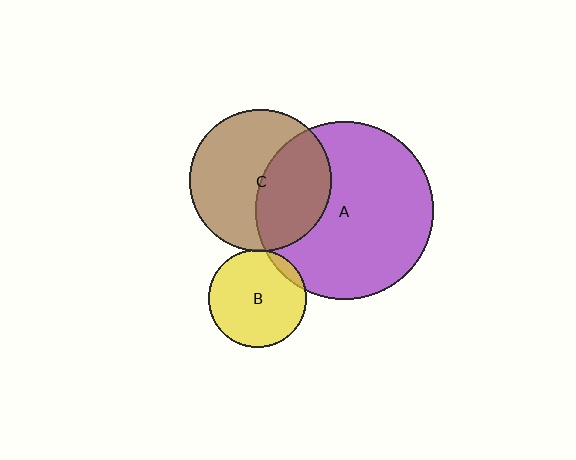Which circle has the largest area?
Circle A (purple).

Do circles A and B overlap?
Yes.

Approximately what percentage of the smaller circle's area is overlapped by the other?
Approximately 10%.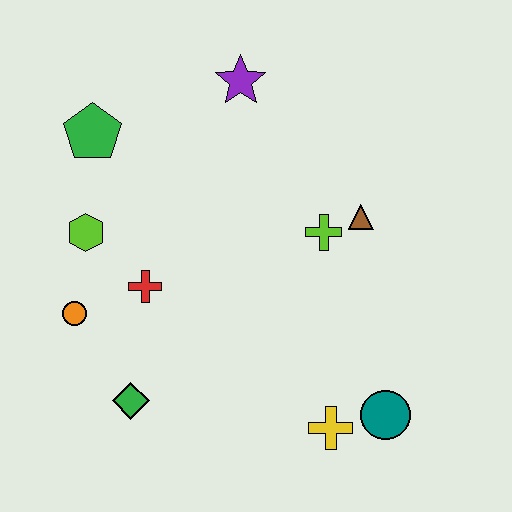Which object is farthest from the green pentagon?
The teal circle is farthest from the green pentagon.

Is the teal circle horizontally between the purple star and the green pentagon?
No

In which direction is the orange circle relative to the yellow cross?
The orange circle is to the left of the yellow cross.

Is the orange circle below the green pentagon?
Yes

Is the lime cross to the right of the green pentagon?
Yes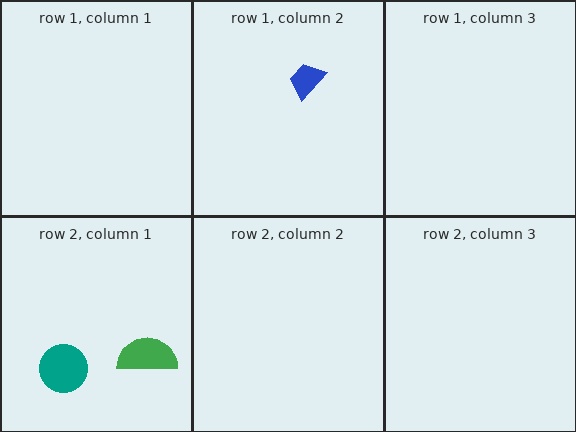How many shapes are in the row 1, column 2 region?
1.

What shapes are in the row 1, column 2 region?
The blue trapezoid.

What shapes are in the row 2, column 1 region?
The teal circle, the green semicircle.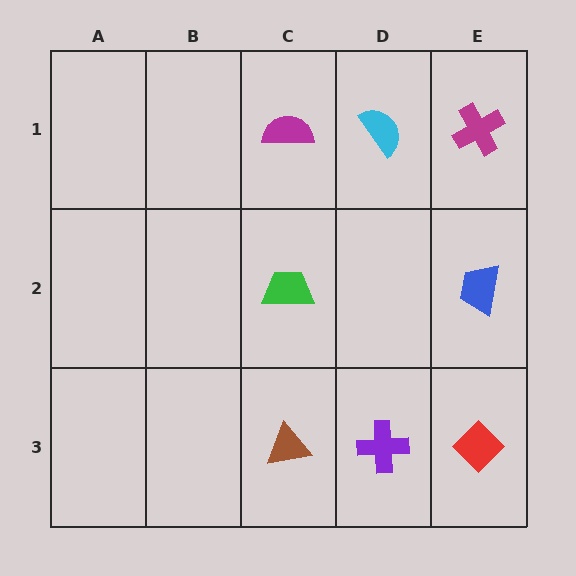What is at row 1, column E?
A magenta cross.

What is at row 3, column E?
A red diamond.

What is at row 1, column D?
A cyan semicircle.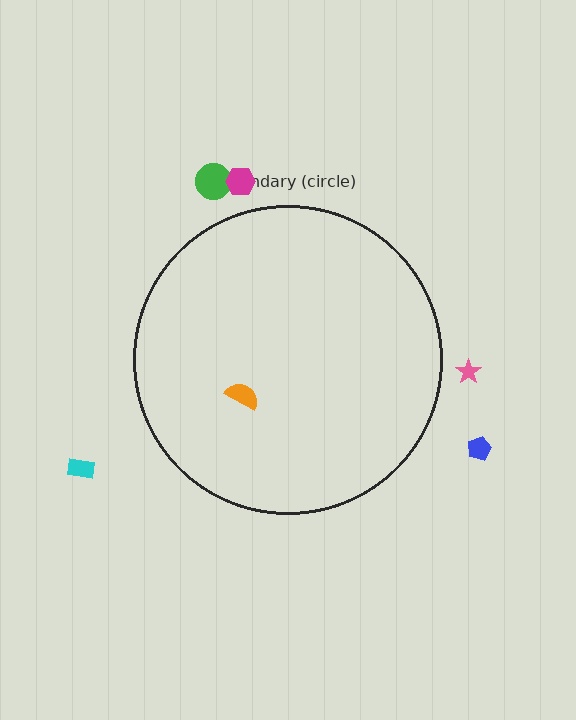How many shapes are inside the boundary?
1 inside, 5 outside.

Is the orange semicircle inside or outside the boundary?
Inside.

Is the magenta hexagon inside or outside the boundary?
Outside.